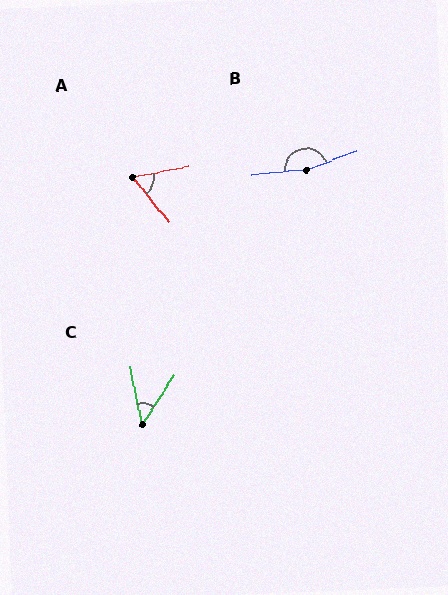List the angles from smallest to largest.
C (45°), A (62°), B (163°).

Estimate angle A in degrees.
Approximately 62 degrees.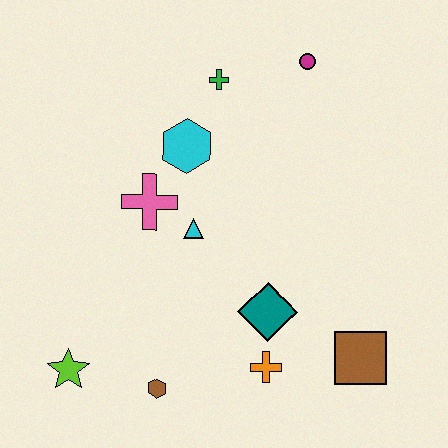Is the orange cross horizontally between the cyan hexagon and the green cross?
No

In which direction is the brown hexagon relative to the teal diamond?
The brown hexagon is to the left of the teal diamond.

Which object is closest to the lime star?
The brown hexagon is closest to the lime star.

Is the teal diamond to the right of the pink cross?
Yes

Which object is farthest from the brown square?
The green cross is farthest from the brown square.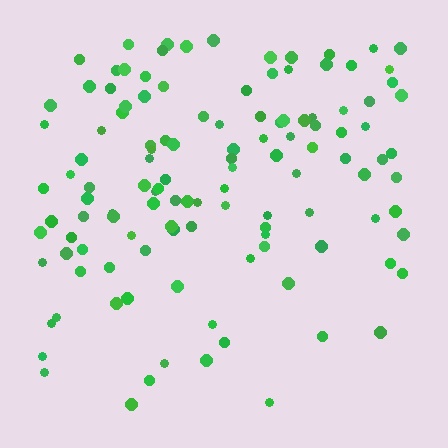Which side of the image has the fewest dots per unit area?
The bottom.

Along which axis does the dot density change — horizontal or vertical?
Vertical.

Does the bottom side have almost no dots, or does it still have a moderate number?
Still a moderate number, just noticeably fewer than the top.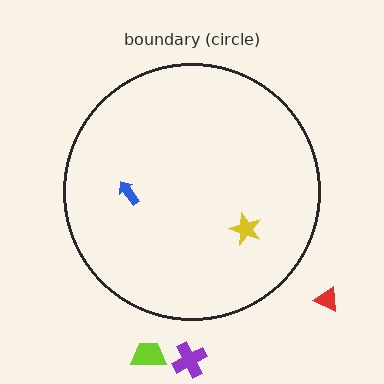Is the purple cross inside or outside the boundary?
Outside.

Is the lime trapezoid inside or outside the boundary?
Outside.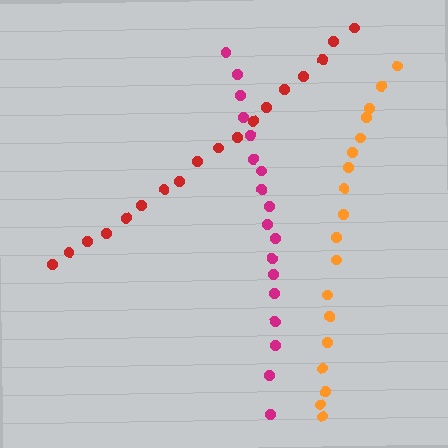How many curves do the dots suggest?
There are 3 distinct paths.